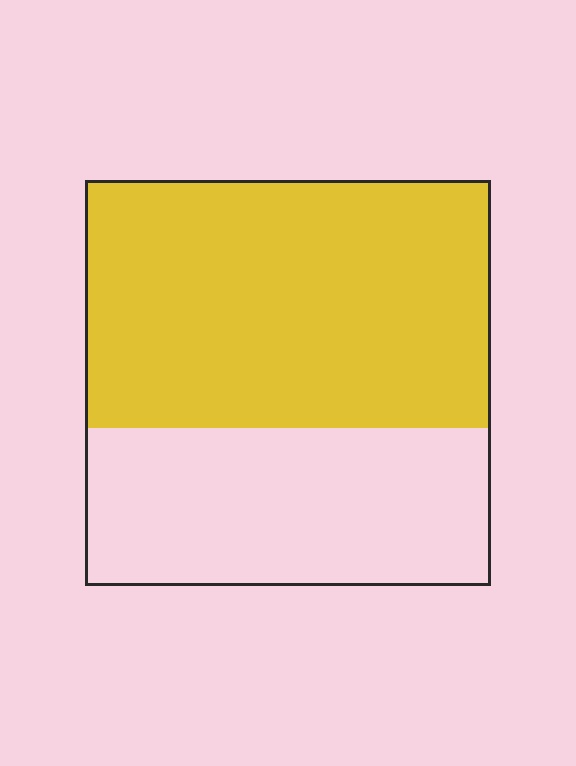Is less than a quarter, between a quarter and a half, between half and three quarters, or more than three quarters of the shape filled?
Between half and three quarters.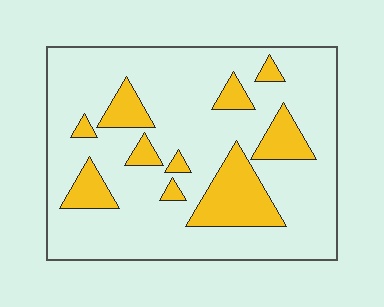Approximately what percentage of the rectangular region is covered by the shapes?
Approximately 20%.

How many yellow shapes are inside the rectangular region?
10.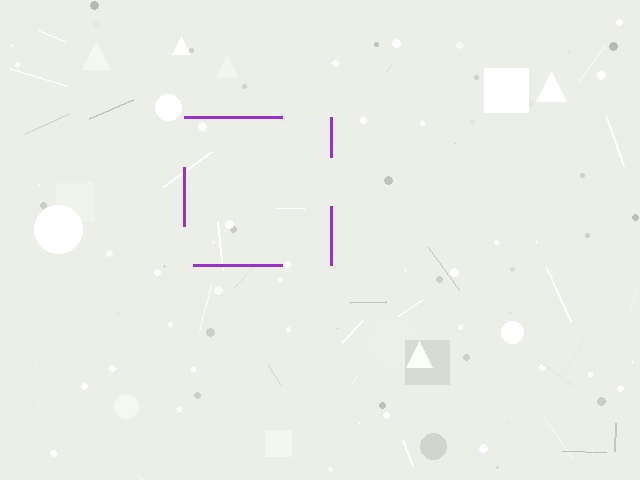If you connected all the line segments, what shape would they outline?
They would outline a square.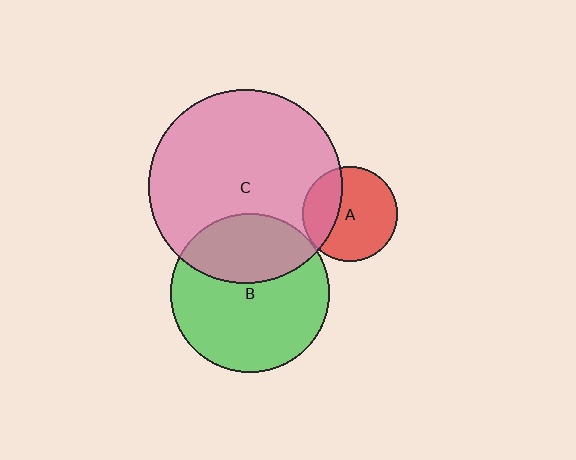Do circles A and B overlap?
Yes.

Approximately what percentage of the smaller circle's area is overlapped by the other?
Approximately 5%.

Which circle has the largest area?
Circle C (pink).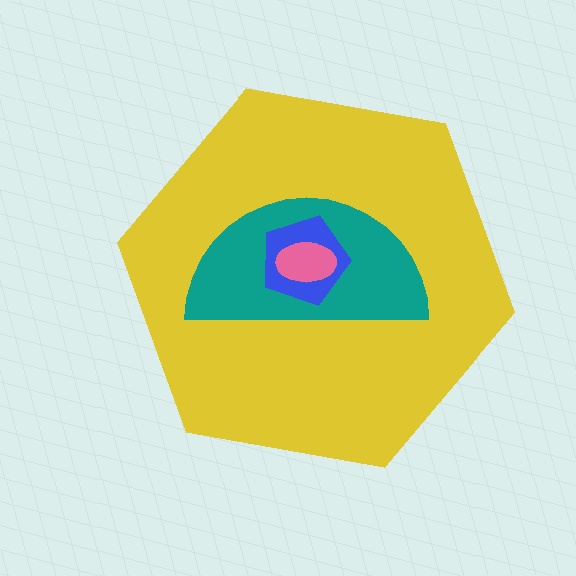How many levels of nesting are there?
4.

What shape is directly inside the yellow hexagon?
The teal semicircle.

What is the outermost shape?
The yellow hexagon.